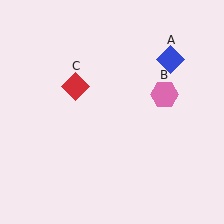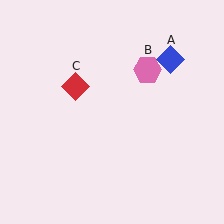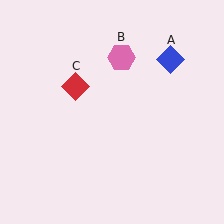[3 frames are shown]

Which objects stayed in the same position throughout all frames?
Blue diamond (object A) and red diamond (object C) remained stationary.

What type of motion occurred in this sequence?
The pink hexagon (object B) rotated counterclockwise around the center of the scene.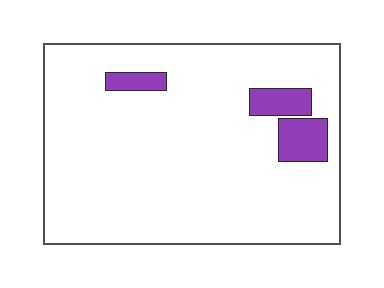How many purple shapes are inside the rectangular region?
3.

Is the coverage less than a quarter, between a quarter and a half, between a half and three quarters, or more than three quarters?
Less than a quarter.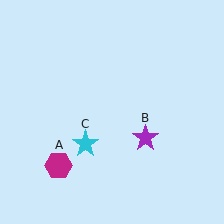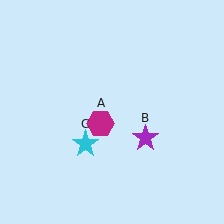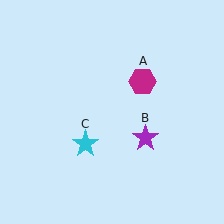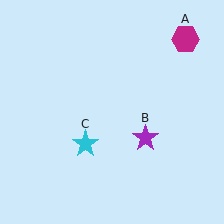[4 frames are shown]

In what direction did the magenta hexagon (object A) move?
The magenta hexagon (object A) moved up and to the right.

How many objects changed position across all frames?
1 object changed position: magenta hexagon (object A).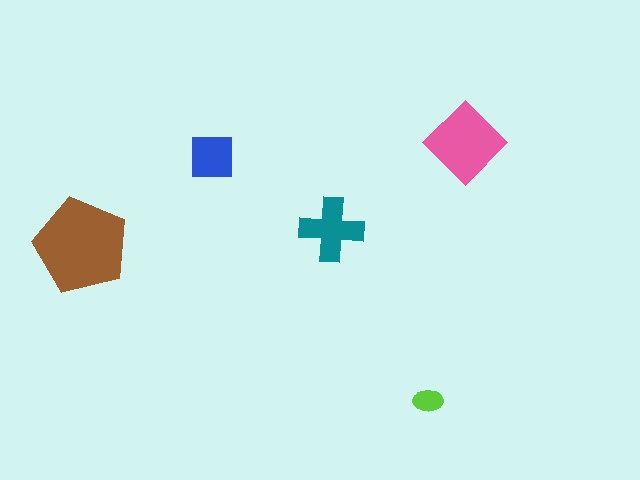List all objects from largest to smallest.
The brown pentagon, the pink diamond, the teal cross, the blue square, the lime ellipse.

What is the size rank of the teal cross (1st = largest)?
3rd.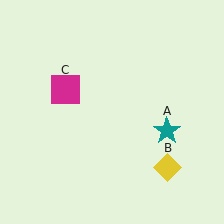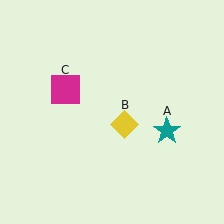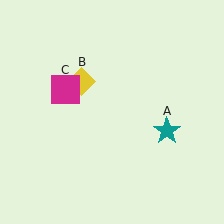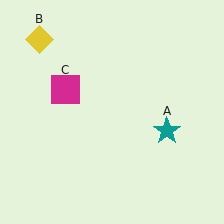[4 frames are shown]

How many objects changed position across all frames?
1 object changed position: yellow diamond (object B).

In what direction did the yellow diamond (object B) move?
The yellow diamond (object B) moved up and to the left.